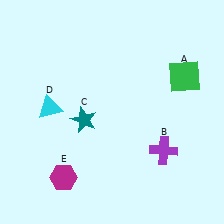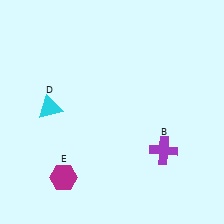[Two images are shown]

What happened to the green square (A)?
The green square (A) was removed in Image 2. It was in the top-right area of Image 1.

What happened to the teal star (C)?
The teal star (C) was removed in Image 2. It was in the bottom-left area of Image 1.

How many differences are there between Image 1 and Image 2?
There are 2 differences between the two images.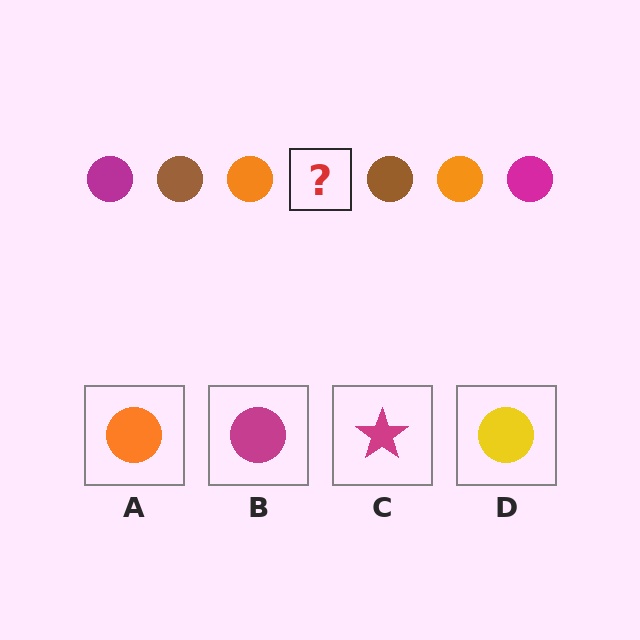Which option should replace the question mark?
Option B.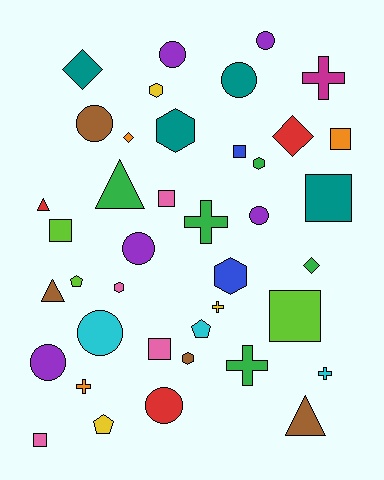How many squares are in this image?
There are 8 squares.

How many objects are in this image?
There are 40 objects.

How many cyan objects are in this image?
There are 3 cyan objects.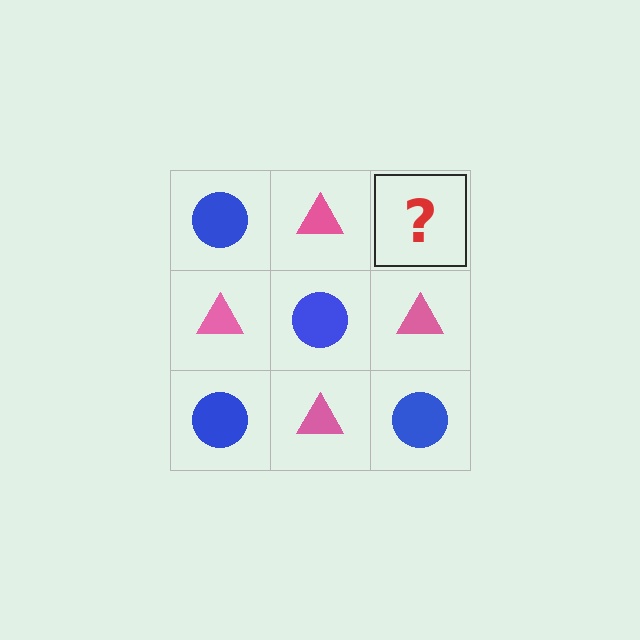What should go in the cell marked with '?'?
The missing cell should contain a blue circle.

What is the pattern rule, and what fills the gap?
The rule is that it alternates blue circle and pink triangle in a checkerboard pattern. The gap should be filled with a blue circle.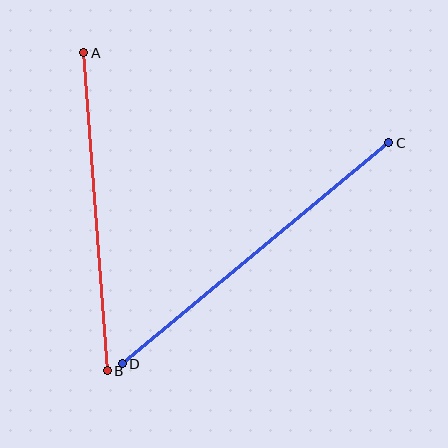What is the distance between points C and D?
The distance is approximately 346 pixels.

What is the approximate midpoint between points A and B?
The midpoint is at approximately (96, 212) pixels.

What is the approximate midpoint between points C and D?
The midpoint is at approximately (256, 253) pixels.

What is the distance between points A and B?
The distance is approximately 319 pixels.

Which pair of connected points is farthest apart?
Points C and D are farthest apart.